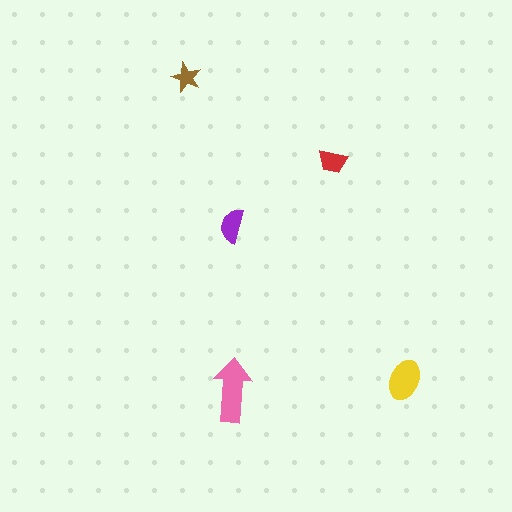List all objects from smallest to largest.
The brown star, the red trapezoid, the purple semicircle, the yellow ellipse, the pink arrow.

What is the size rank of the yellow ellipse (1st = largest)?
2nd.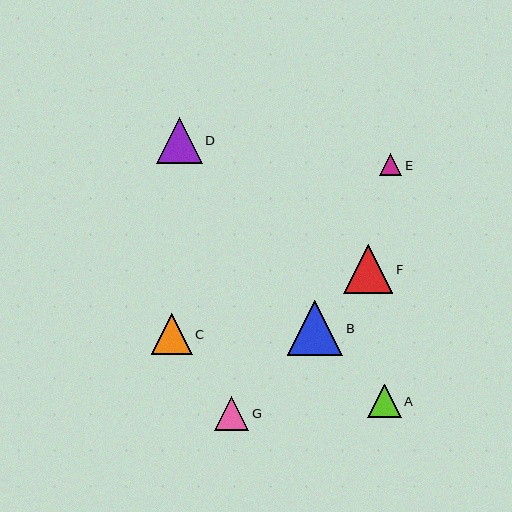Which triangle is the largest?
Triangle B is the largest with a size of approximately 55 pixels.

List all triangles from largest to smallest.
From largest to smallest: B, F, D, C, G, A, E.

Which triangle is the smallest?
Triangle E is the smallest with a size of approximately 22 pixels.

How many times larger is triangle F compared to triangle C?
Triangle F is approximately 1.2 times the size of triangle C.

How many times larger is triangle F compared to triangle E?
Triangle F is approximately 2.2 times the size of triangle E.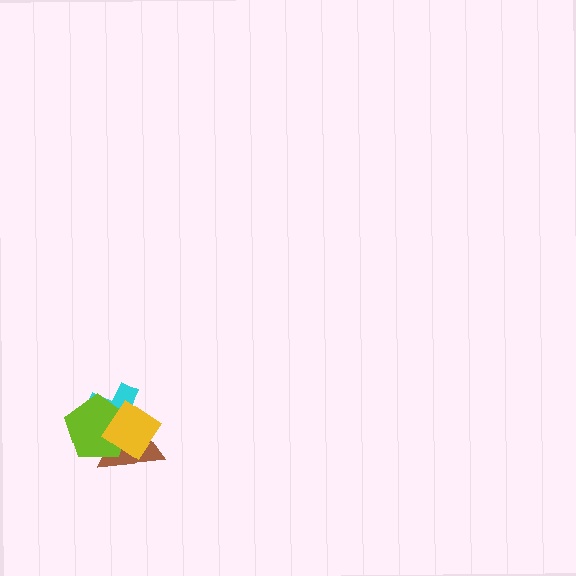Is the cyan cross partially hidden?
Yes, it is partially covered by another shape.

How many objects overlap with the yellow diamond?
3 objects overlap with the yellow diamond.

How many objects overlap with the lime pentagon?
3 objects overlap with the lime pentagon.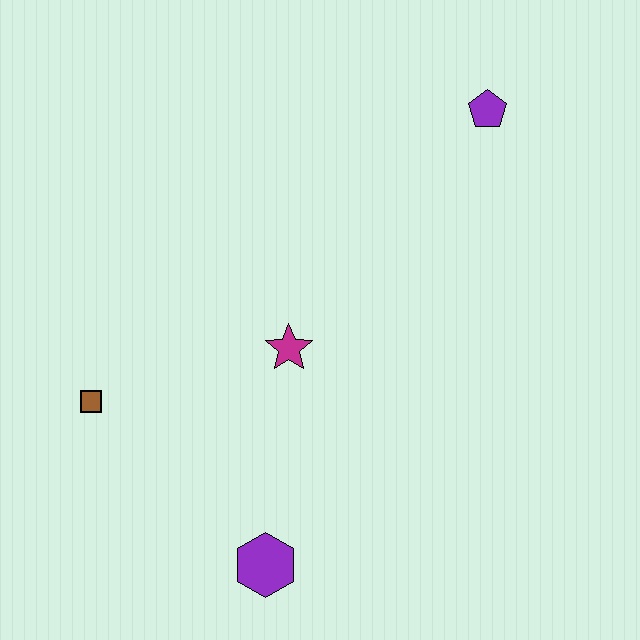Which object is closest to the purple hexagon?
The magenta star is closest to the purple hexagon.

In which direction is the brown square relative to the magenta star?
The brown square is to the left of the magenta star.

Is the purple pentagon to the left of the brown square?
No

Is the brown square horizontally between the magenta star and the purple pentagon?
No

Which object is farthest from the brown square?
The purple pentagon is farthest from the brown square.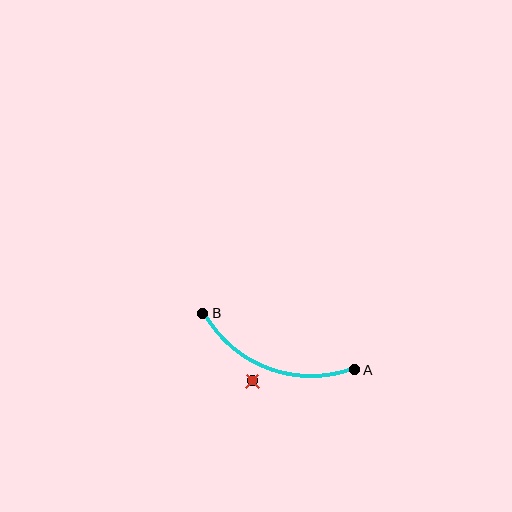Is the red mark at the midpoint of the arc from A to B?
No — the red mark does not lie on the arc at all. It sits slightly outside the curve.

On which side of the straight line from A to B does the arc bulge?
The arc bulges below the straight line connecting A and B.